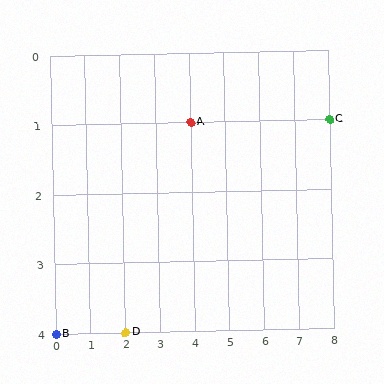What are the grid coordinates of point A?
Point A is at grid coordinates (4, 1).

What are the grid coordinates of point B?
Point B is at grid coordinates (0, 4).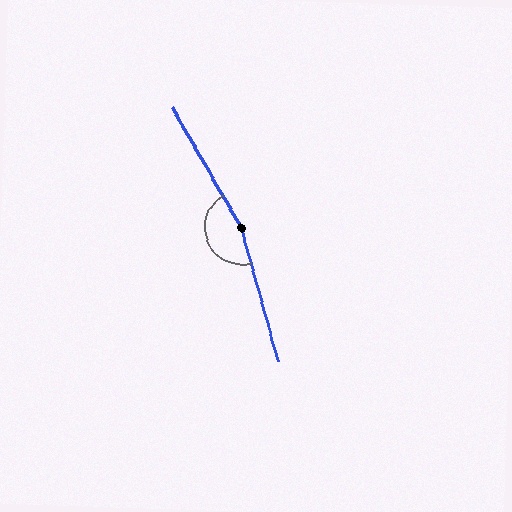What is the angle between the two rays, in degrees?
Approximately 165 degrees.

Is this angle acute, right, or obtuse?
It is obtuse.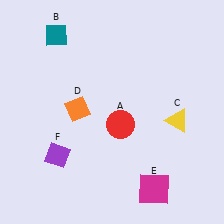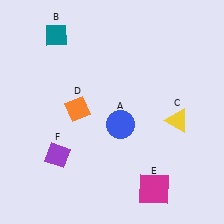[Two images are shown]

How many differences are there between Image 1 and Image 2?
There is 1 difference between the two images.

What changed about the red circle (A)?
In Image 1, A is red. In Image 2, it changed to blue.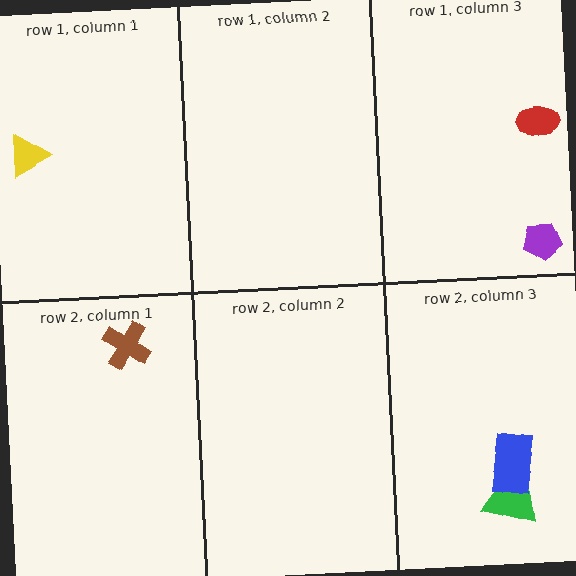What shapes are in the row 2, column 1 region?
The brown cross.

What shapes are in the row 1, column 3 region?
The red ellipse, the purple pentagon.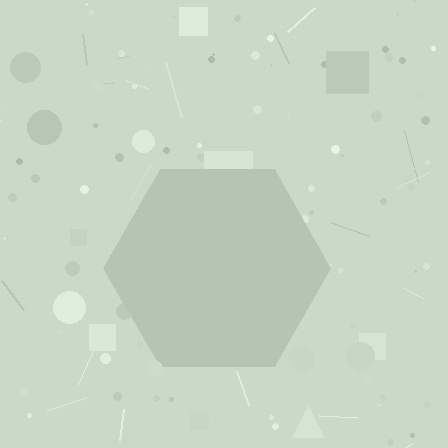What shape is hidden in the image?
A hexagon is hidden in the image.